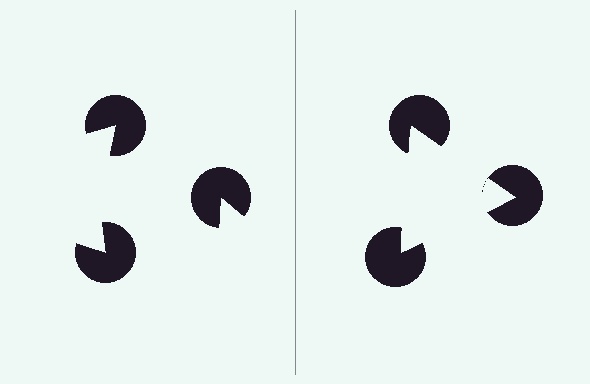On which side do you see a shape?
An illusory triangle appears on the right side. On the left side the wedge cuts are rotated, so no coherent shape forms.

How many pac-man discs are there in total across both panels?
6 — 3 on each side.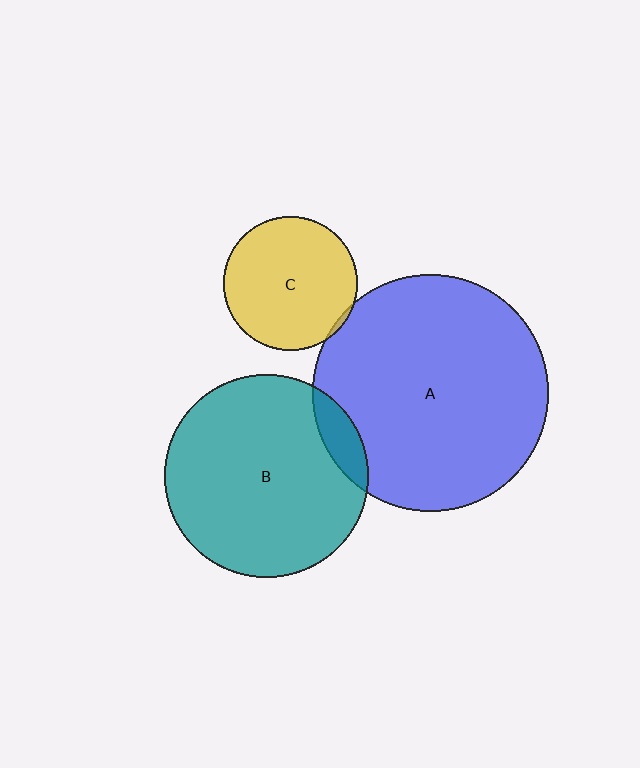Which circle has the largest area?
Circle A (blue).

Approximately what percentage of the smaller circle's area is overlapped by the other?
Approximately 10%.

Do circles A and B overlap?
Yes.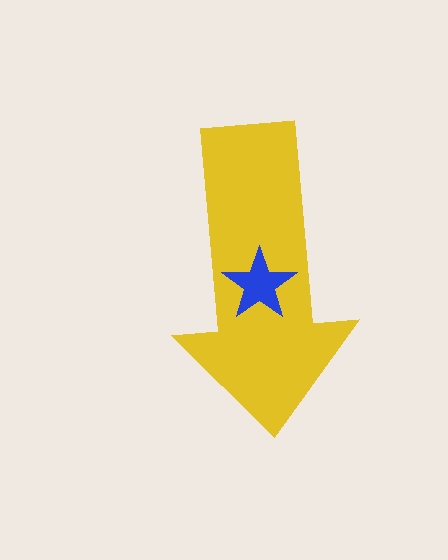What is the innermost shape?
The blue star.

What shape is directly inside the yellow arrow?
The blue star.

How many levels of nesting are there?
2.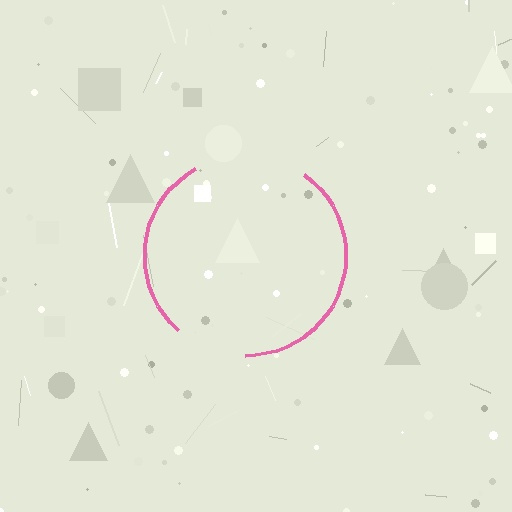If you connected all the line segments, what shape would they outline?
They would outline a circle.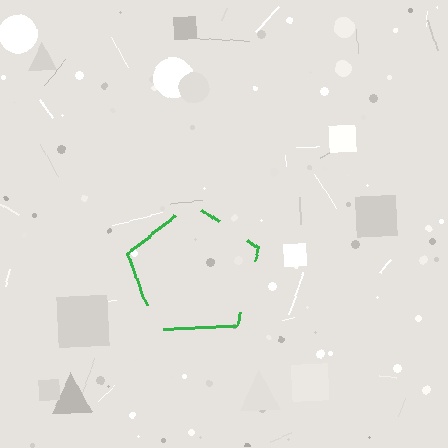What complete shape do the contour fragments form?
The contour fragments form a pentagon.